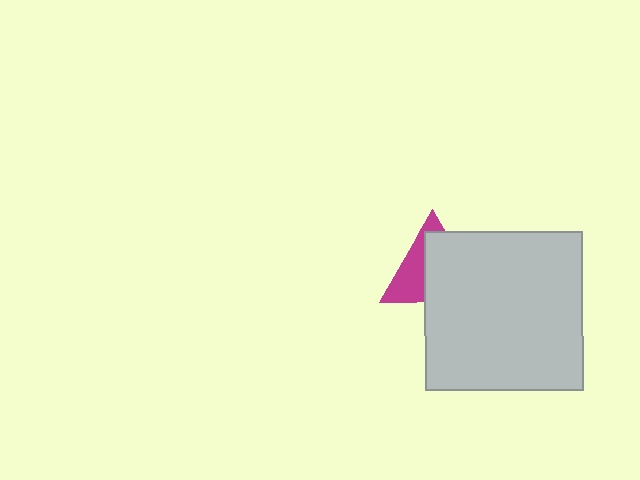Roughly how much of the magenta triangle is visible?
A small part of it is visible (roughly 40%).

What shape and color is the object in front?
The object in front is a light gray square.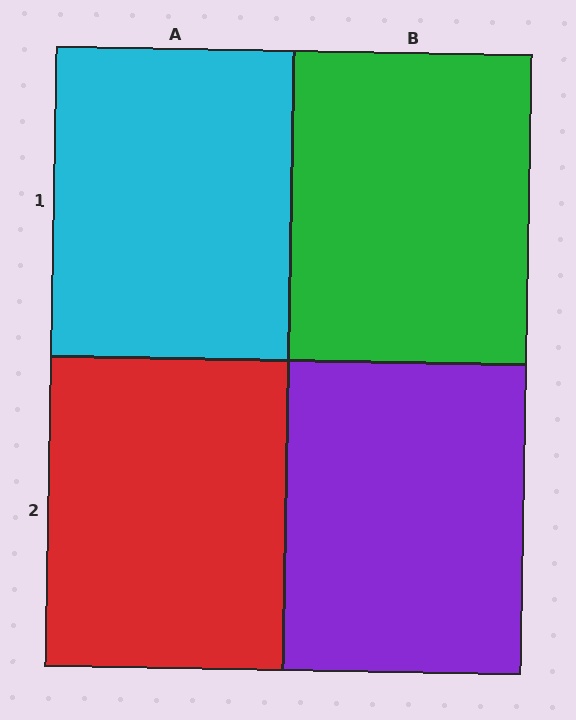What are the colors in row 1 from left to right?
Cyan, green.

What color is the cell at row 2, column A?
Red.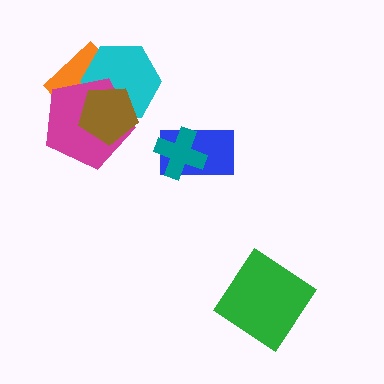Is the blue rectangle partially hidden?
Yes, it is partially covered by another shape.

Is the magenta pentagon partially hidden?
Yes, it is partially covered by another shape.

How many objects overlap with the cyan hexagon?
3 objects overlap with the cyan hexagon.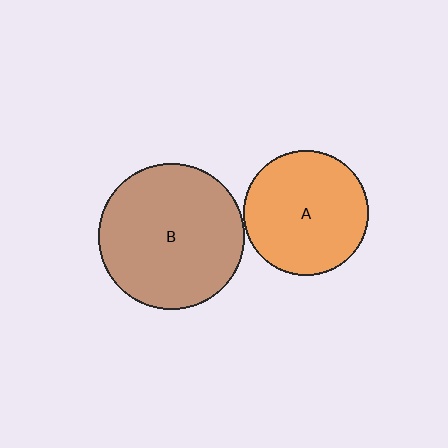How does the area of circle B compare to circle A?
Approximately 1.4 times.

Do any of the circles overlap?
No, none of the circles overlap.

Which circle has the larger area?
Circle B (brown).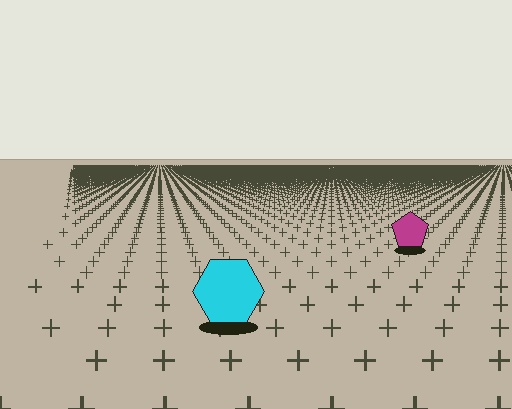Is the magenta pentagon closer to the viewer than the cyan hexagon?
No. The cyan hexagon is closer — you can tell from the texture gradient: the ground texture is coarser near it.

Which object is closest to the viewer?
The cyan hexagon is closest. The texture marks near it are larger and more spread out.